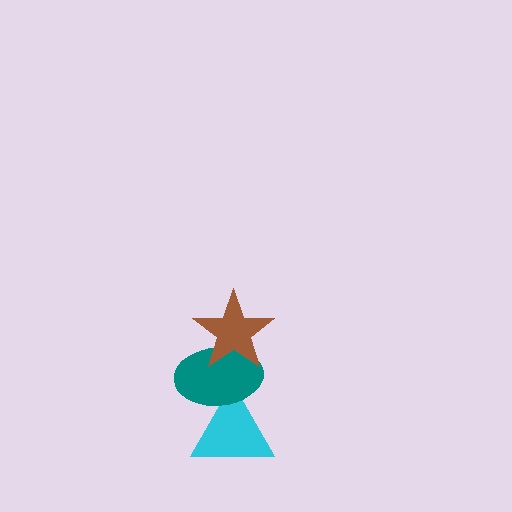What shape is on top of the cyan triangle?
The teal ellipse is on top of the cyan triangle.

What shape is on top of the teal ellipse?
The brown star is on top of the teal ellipse.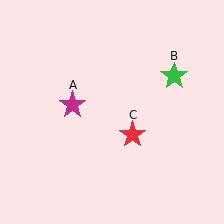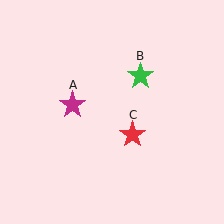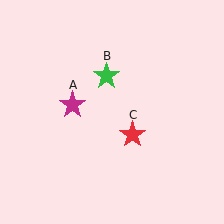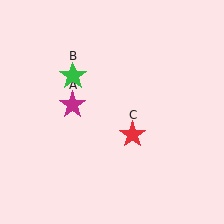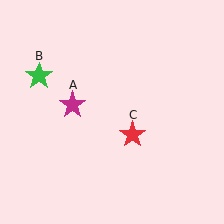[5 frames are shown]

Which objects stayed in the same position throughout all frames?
Magenta star (object A) and red star (object C) remained stationary.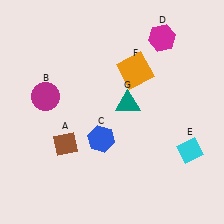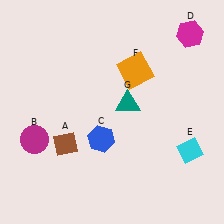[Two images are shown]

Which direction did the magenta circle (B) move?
The magenta circle (B) moved down.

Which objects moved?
The objects that moved are: the magenta circle (B), the magenta hexagon (D).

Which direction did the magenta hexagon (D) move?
The magenta hexagon (D) moved right.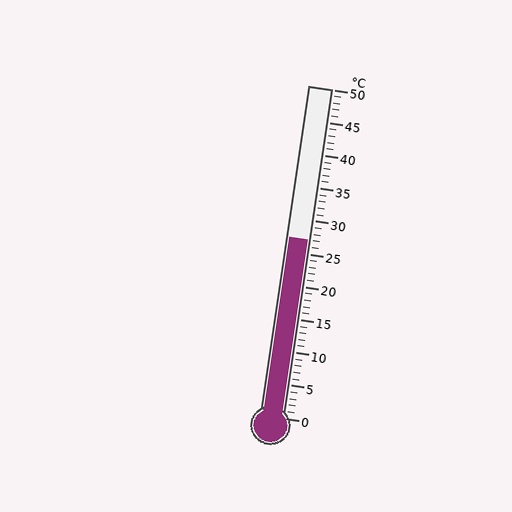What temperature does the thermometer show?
The thermometer shows approximately 27°C.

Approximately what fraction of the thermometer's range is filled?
The thermometer is filled to approximately 55% of its range.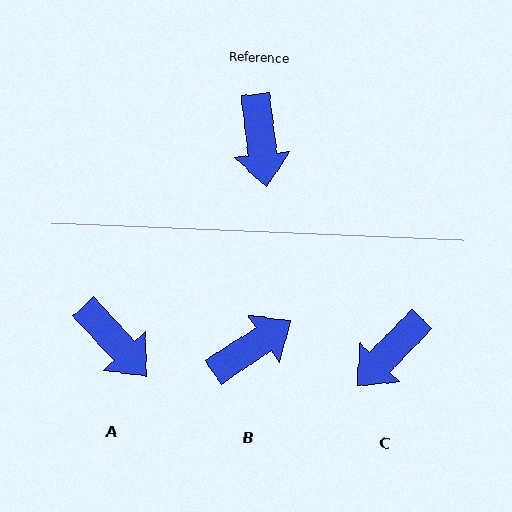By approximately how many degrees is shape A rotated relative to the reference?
Approximately 36 degrees counter-clockwise.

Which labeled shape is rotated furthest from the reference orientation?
B, about 117 degrees away.